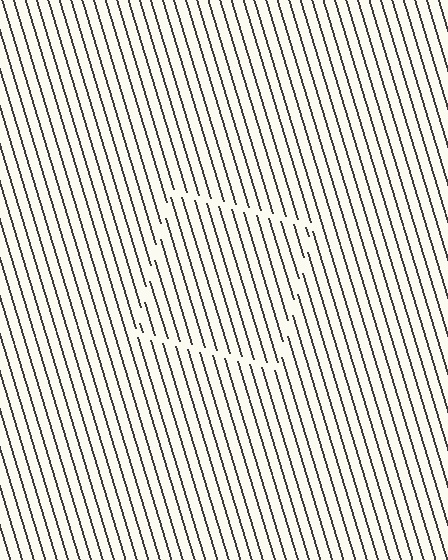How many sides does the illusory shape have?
4 sides — the line-ends trace a square.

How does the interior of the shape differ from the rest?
The interior of the shape contains the same grating, shifted by half a period — the contour is defined by the phase discontinuity where line-ends from the inner and outer gratings abut.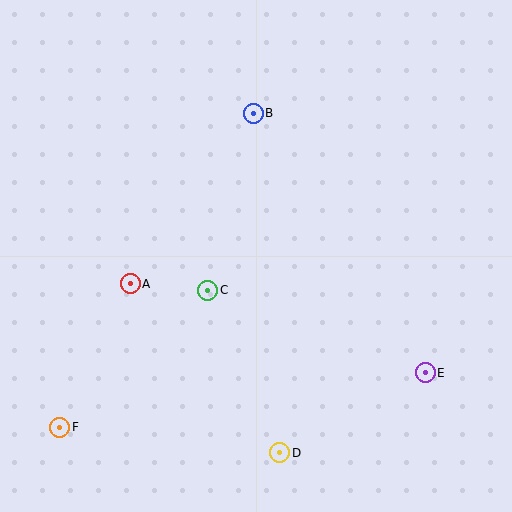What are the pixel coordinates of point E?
Point E is at (425, 373).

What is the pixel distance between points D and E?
The distance between D and E is 166 pixels.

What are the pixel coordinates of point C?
Point C is at (208, 290).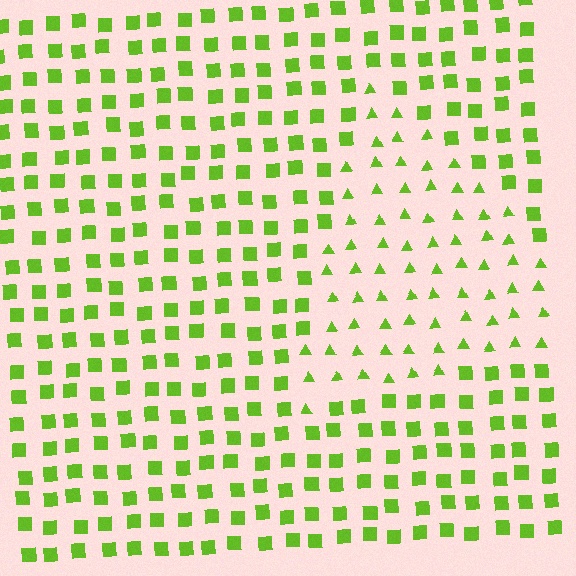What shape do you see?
I see a triangle.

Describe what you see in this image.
The image is filled with small lime elements arranged in a uniform grid. A triangle-shaped region contains triangles, while the surrounding area contains squares. The boundary is defined purely by the change in element shape.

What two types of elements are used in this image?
The image uses triangles inside the triangle region and squares outside it.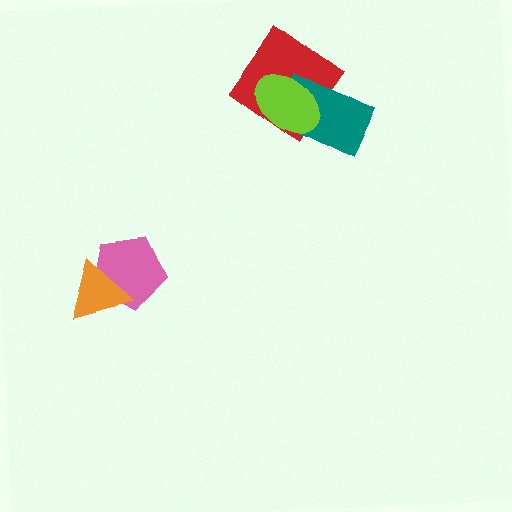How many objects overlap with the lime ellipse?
2 objects overlap with the lime ellipse.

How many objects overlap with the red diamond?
2 objects overlap with the red diamond.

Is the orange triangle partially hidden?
No, no other shape covers it.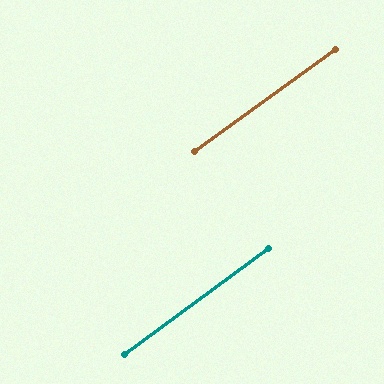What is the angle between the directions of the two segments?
Approximately 1 degree.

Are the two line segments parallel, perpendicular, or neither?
Parallel — their directions differ by only 0.5°.